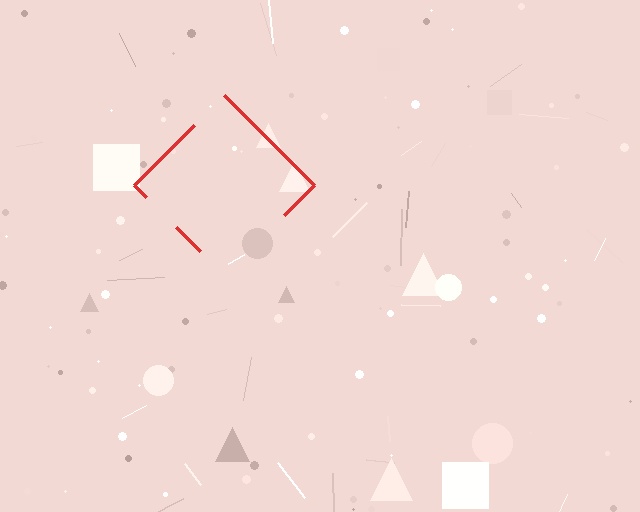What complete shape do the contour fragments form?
The contour fragments form a diamond.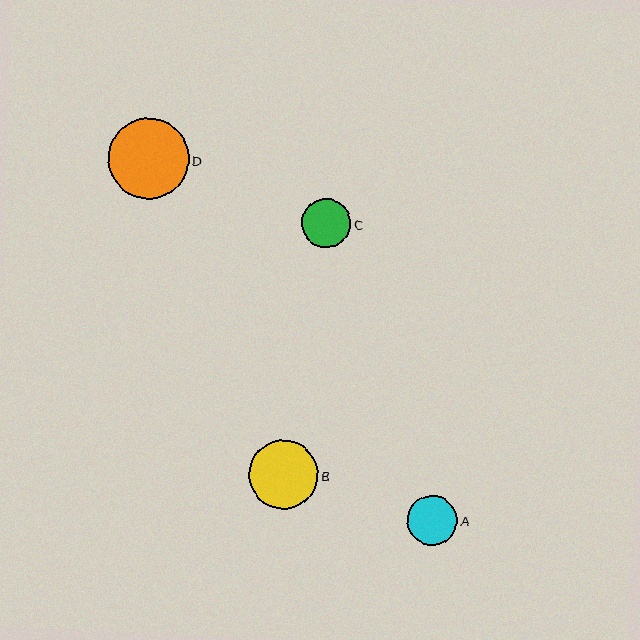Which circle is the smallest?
Circle C is the smallest with a size of approximately 49 pixels.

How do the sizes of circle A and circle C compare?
Circle A and circle C are approximately the same size.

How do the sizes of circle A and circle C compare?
Circle A and circle C are approximately the same size.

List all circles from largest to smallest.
From largest to smallest: D, B, A, C.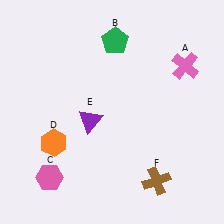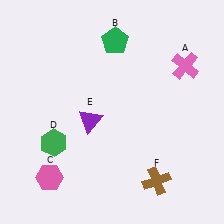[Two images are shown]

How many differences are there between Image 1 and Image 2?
There is 1 difference between the two images.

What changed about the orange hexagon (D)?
In Image 1, D is orange. In Image 2, it changed to green.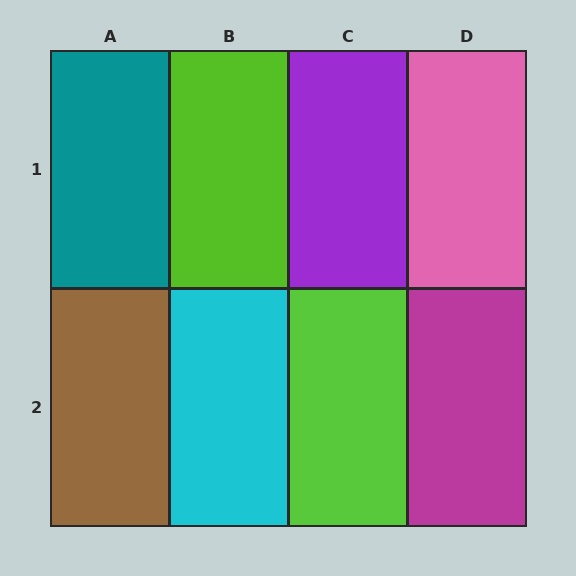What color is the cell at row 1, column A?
Teal.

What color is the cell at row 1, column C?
Purple.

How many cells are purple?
1 cell is purple.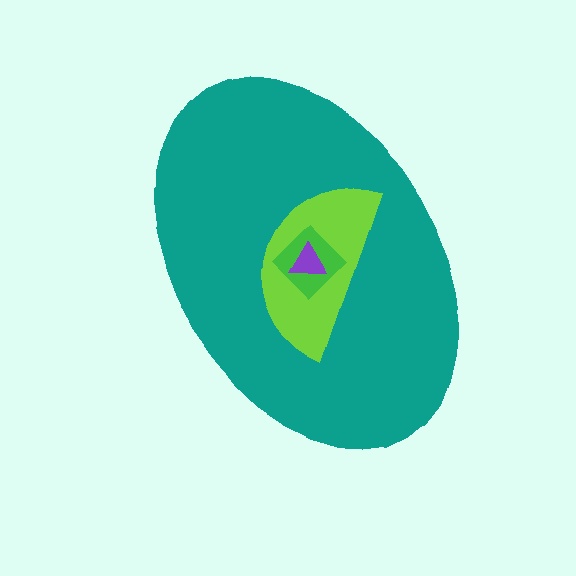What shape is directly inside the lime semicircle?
The green diamond.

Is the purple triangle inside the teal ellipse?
Yes.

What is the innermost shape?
The purple triangle.